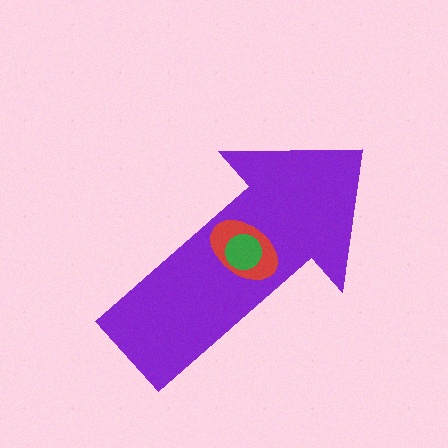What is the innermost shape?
The green circle.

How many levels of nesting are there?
3.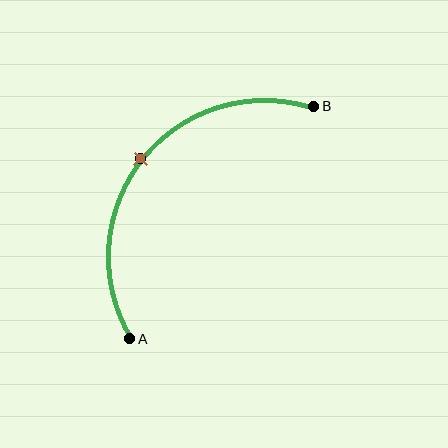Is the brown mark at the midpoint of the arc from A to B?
Yes. The brown mark lies on the arc at equal arc-length from both A and B — it is the arc midpoint.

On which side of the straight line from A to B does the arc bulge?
The arc bulges above and to the left of the straight line connecting A and B.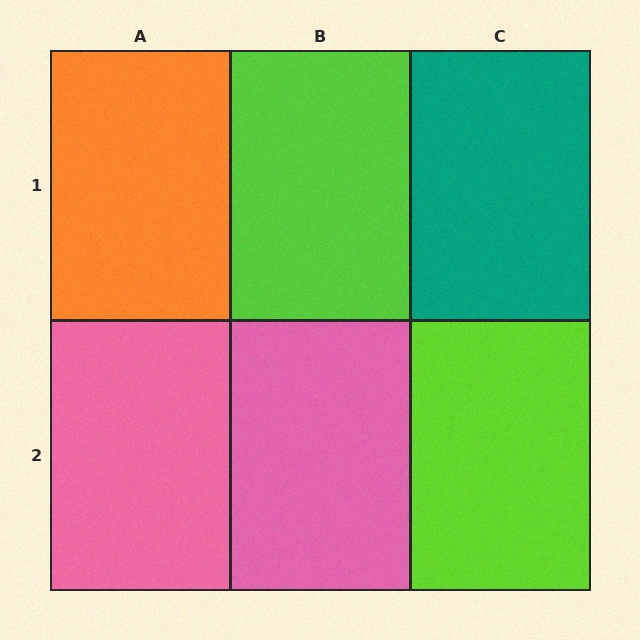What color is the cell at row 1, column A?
Orange.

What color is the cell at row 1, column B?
Lime.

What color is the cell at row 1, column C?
Teal.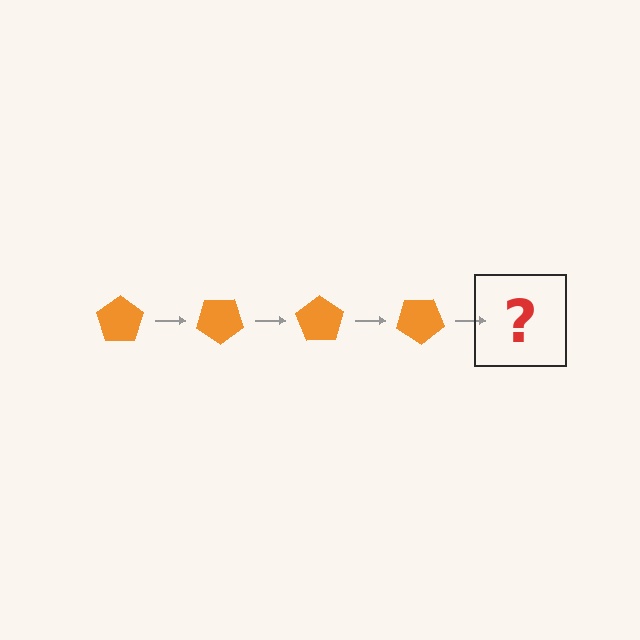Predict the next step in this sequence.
The next step is an orange pentagon rotated 140 degrees.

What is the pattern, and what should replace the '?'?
The pattern is that the pentagon rotates 35 degrees each step. The '?' should be an orange pentagon rotated 140 degrees.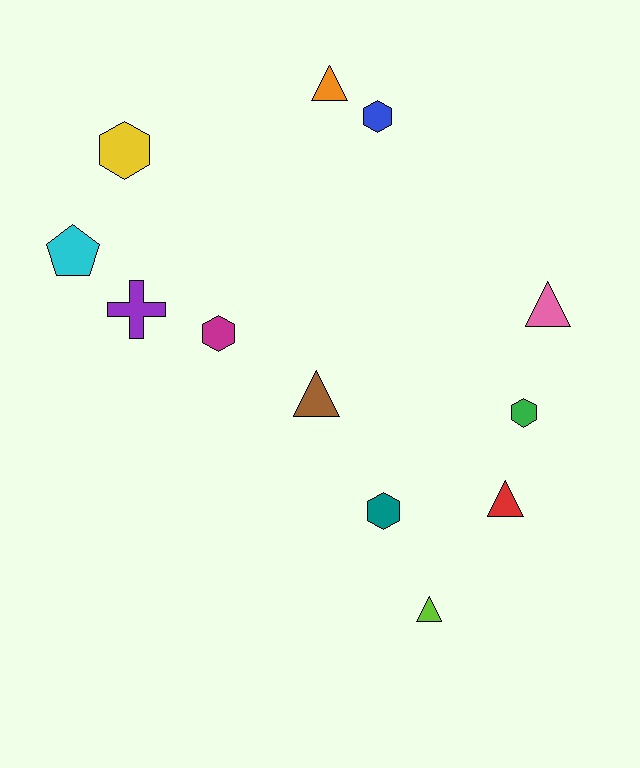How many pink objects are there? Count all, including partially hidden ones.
There is 1 pink object.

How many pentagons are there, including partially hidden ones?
There is 1 pentagon.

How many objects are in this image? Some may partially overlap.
There are 12 objects.